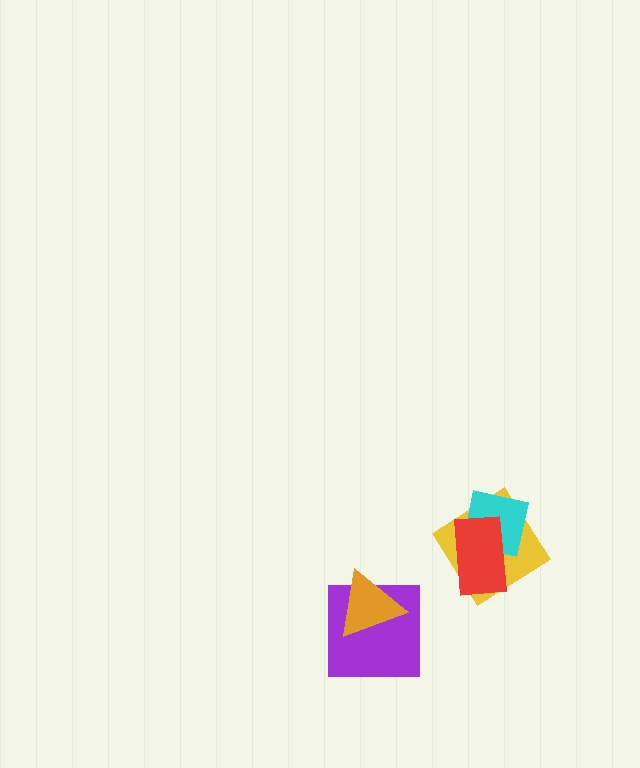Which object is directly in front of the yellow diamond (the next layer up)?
The cyan square is directly in front of the yellow diamond.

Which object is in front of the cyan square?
The red rectangle is in front of the cyan square.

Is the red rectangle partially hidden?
No, no other shape covers it.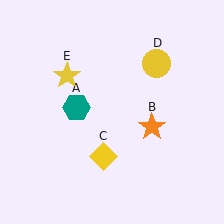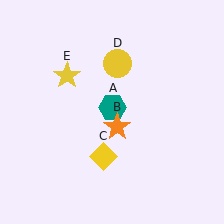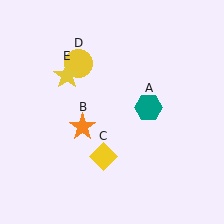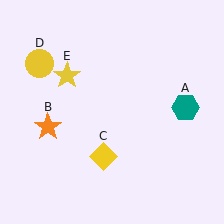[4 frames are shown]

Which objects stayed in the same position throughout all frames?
Yellow diamond (object C) and yellow star (object E) remained stationary.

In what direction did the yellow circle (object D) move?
The yellow circle (object D) moved left.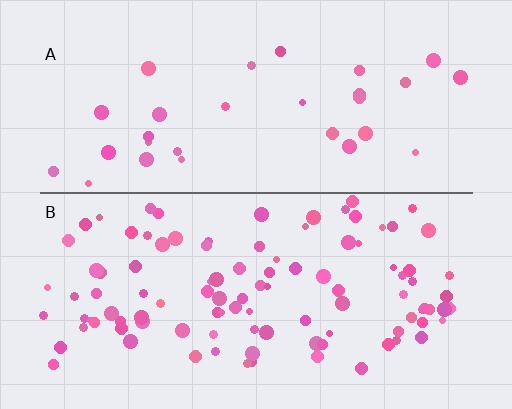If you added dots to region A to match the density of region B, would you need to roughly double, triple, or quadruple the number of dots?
Approximately triple.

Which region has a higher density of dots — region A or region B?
B (the bottom).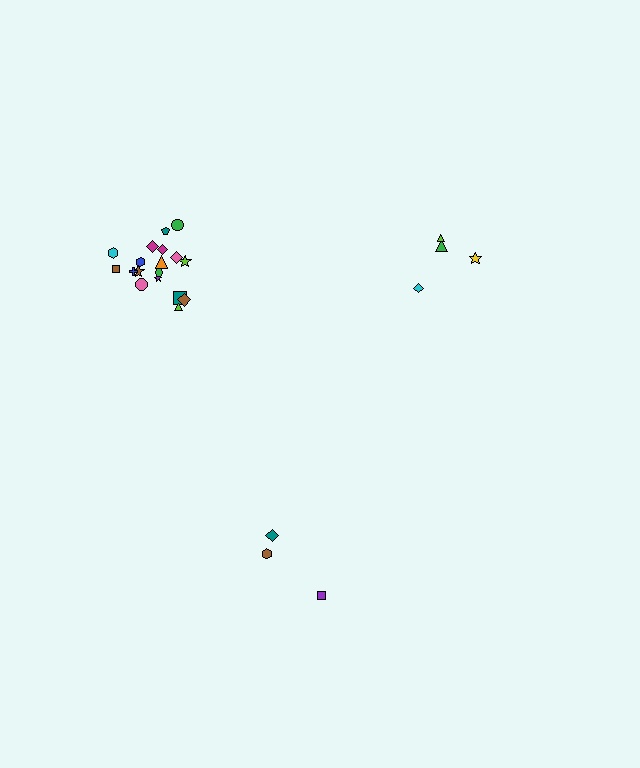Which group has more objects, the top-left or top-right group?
The top-left group.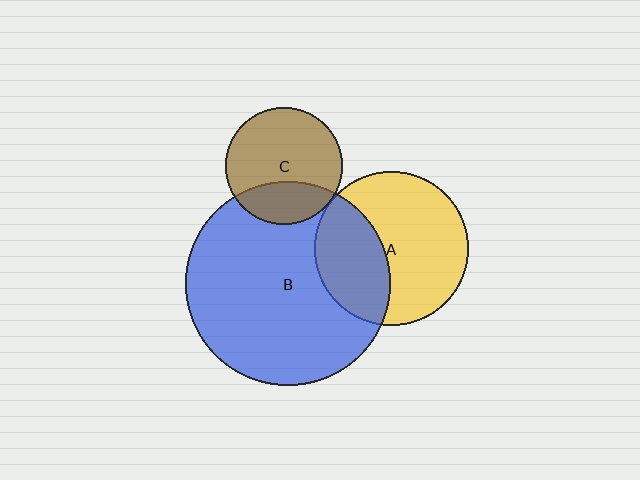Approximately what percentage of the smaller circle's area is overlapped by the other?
Approximately 35%.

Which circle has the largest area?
Circle B (blue).